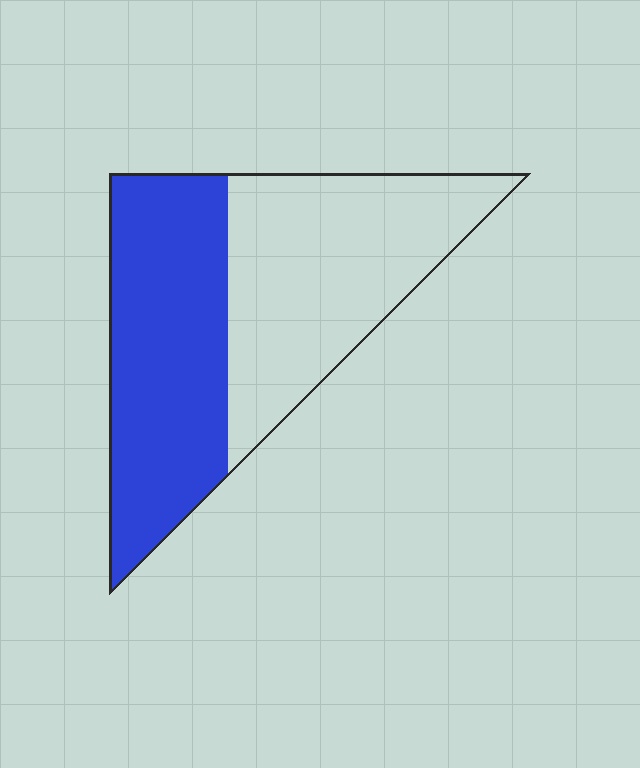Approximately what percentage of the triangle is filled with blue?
Approximately 50%.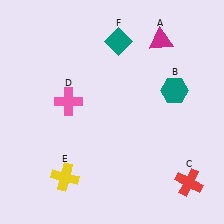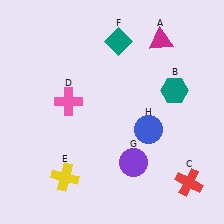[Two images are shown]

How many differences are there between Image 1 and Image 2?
There are 2 differences between the two images.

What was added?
A purple circle (G), a blue circle (H) were added in Image 2.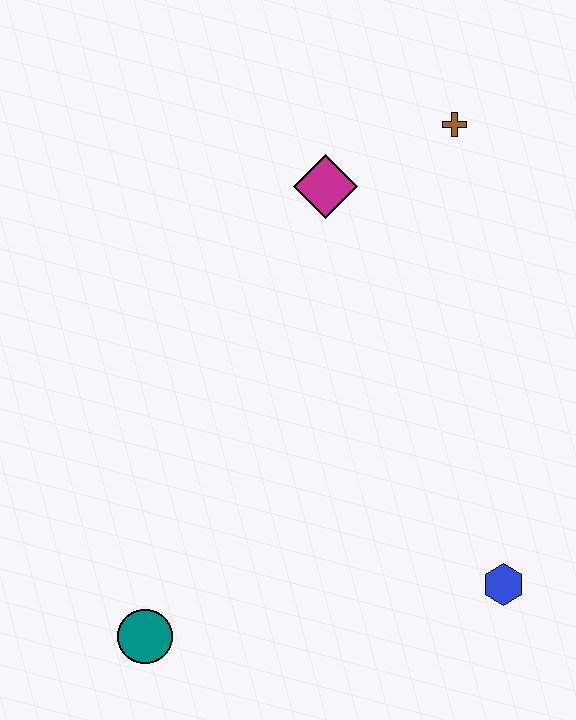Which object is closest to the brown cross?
The magenta diamond is closest to the brown cross.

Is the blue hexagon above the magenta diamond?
No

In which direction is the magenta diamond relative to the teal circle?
The magenta diamond is above the teal circle.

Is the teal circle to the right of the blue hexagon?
No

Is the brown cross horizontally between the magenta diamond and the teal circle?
No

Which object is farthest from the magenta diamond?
The teal circle is farthest from the magenta diamond.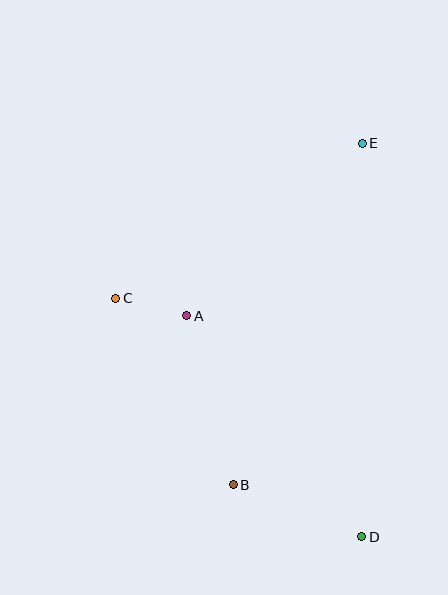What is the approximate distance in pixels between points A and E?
The distance between A and E is approximately 246 pixels.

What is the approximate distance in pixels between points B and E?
The distance between B and E is approximately 365 pixels.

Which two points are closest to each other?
Points A and C are closest to each other.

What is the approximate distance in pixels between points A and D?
The distance between A and D is approximately 282 pixels.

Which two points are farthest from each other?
Points D and E are farthest from each other.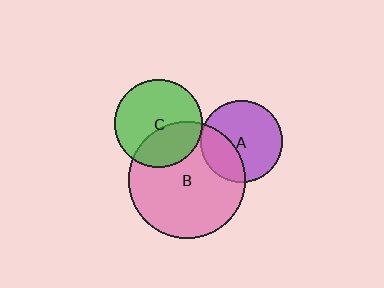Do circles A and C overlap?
Yes.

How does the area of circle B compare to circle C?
Approximately 1.7 times.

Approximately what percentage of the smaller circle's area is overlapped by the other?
Approximately 5%.